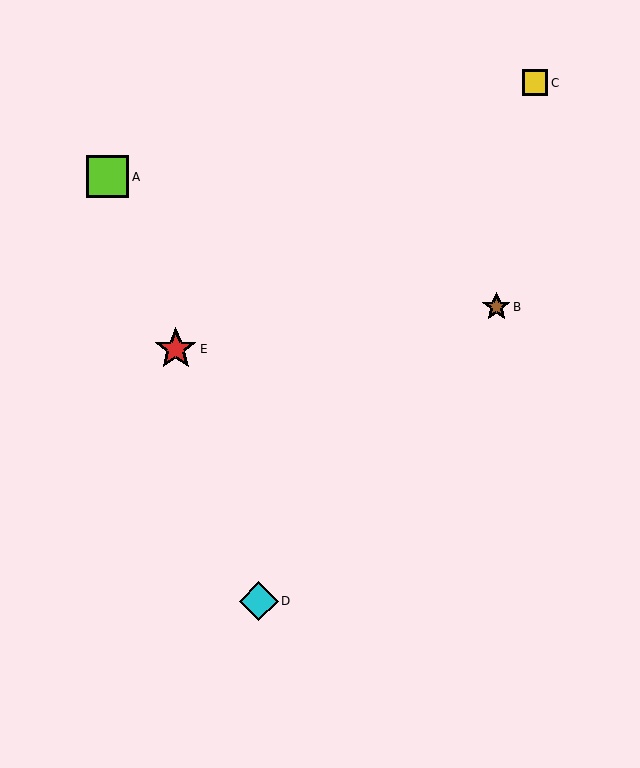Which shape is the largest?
The red star (labeled E) is the largest.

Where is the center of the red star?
The center of the red star is at (176, 349).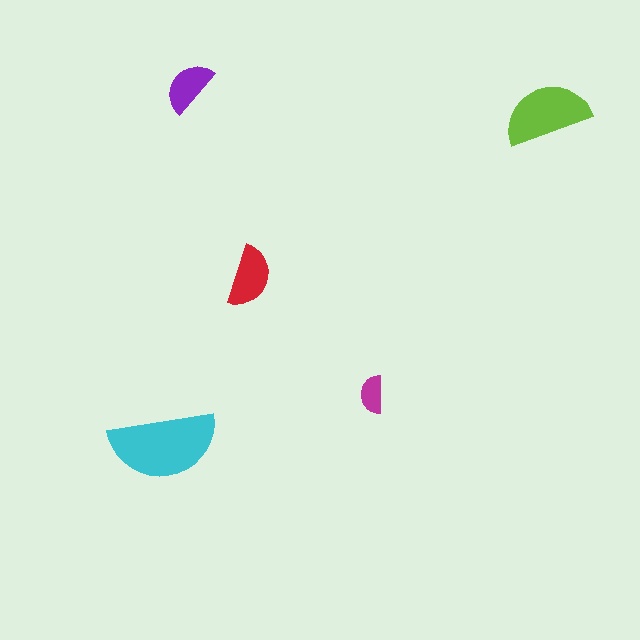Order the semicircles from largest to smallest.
the cyan one, the lime one, the red one, the purple one, the magenta one.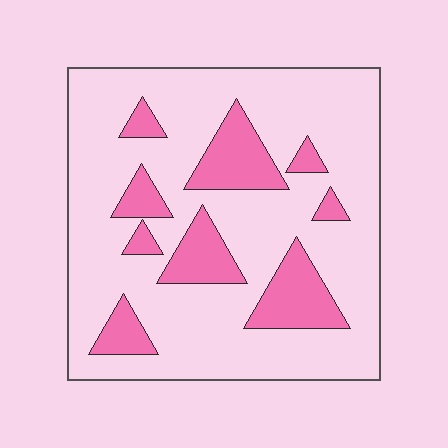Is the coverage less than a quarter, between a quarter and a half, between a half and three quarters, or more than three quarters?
Less than a quarter.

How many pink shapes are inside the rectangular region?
9.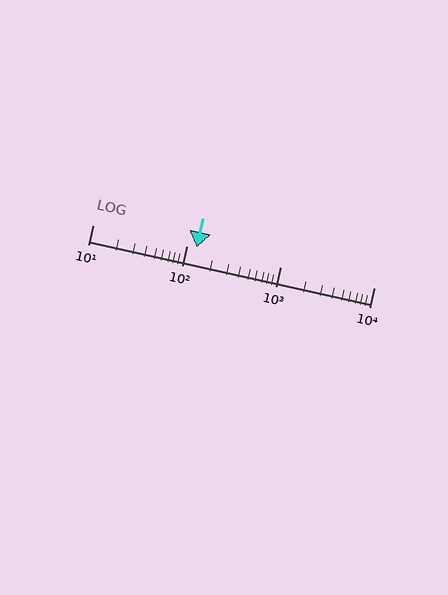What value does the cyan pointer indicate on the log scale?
The pointer indicates approximately 130.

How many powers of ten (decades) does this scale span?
The scale spans 3 decades, from 10 to 10000.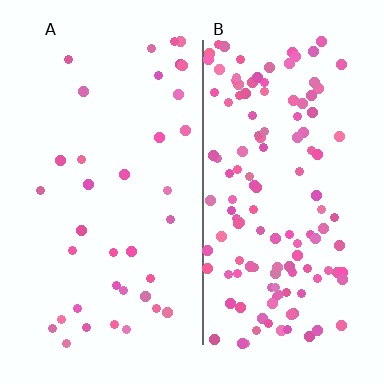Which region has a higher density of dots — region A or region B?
B (the right).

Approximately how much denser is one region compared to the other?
Approximately 3.5× — region B over region A.